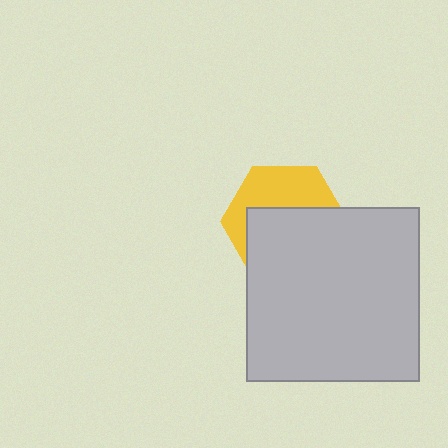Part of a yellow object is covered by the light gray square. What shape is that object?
It is a hexagon.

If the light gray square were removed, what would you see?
You would see the complete yellow hexagon.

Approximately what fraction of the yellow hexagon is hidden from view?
Roughly 58% of the yellow hexagon is hidden behind the light gray square.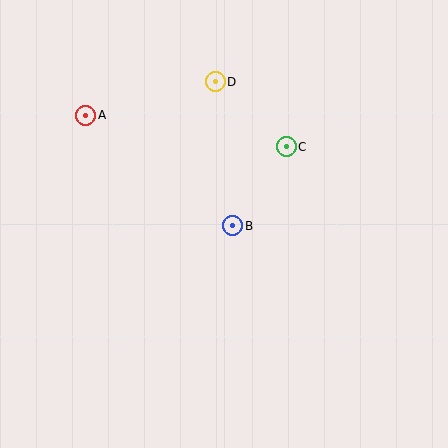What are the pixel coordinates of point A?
Point A is at (86, 115).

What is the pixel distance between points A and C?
The distance between A and C is 203 pixels.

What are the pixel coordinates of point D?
Point D is at (215, 82).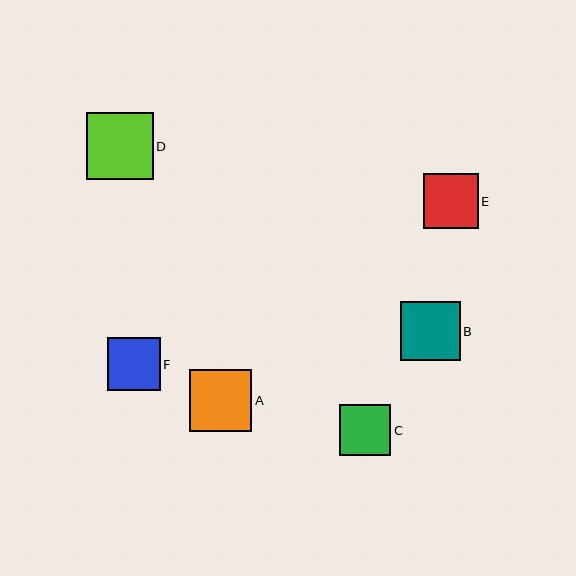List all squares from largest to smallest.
From largest to smallest: D, A, B, E, F, C.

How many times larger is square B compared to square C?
Square B is approximately 1.2 times the size of square C.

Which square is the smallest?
Square C is the smallest with a size of approximately 51 pixels.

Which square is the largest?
Square D is the largest with a size of approximately 67 pixels.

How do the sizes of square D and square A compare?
Square D and square A are approximately the same size.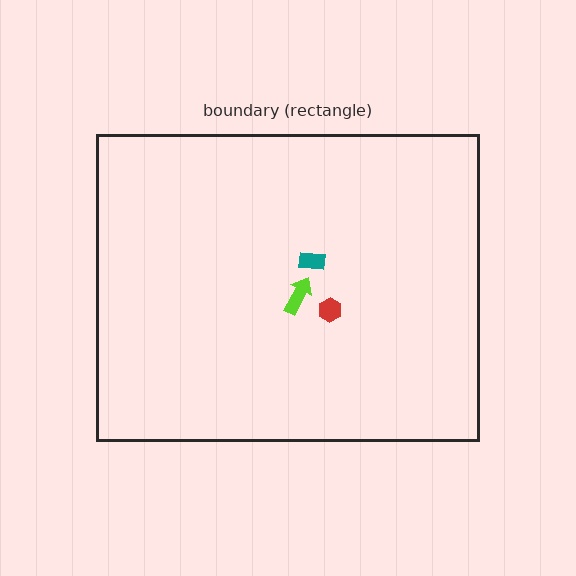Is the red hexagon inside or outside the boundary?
Inside.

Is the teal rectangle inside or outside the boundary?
Inside.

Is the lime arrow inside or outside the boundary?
Inside.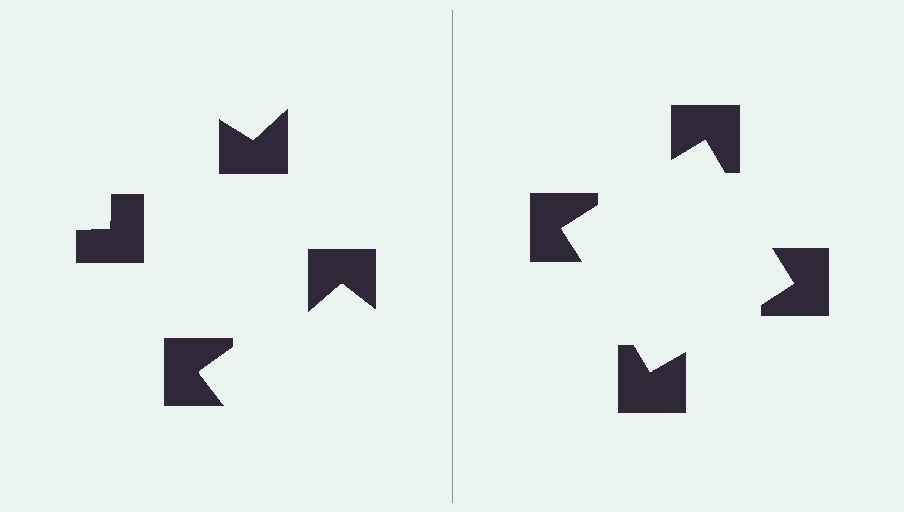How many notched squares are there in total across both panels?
8 — 4 on each side.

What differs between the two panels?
The notched squares are positioned identically on both sides; only the wedge orientations differ. On the right they align to a square; on the left they are misaligned.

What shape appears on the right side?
An illusory square.